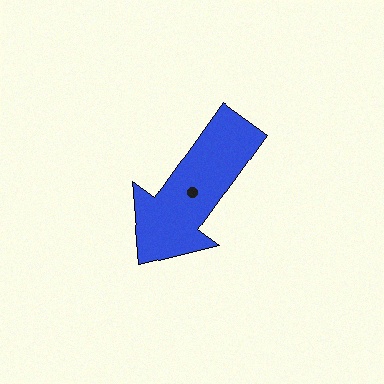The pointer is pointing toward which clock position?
Roughly 7 o'clock.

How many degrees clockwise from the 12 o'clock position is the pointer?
Approximately 215 degrees.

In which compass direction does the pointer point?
Southwest.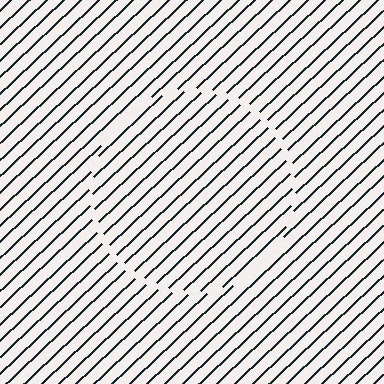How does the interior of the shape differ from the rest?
The interior of the shape contains the same grating, shifted by half a period — the contour is defined by the phase discontinuity where line-ends from the inner and outer gratings abut.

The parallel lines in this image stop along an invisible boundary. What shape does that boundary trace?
An illusory circle. The interior of the shape contains the same grating, shifted by half a period — the contour is defined by the phase discontinuity where line-ends from the inner and outer gratings abut.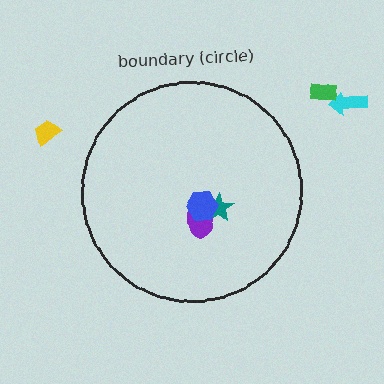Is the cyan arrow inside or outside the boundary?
Outside.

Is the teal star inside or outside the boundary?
Inside.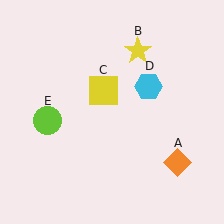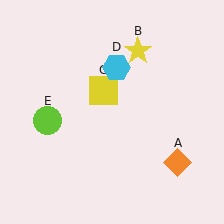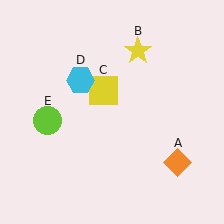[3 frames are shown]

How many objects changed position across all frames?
1 object changed position: cyan hexagon (object D).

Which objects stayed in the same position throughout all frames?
Orange diamond (object A) and yellow star (object B) and yellow square (object C) and lime circle (object E) remained stationary.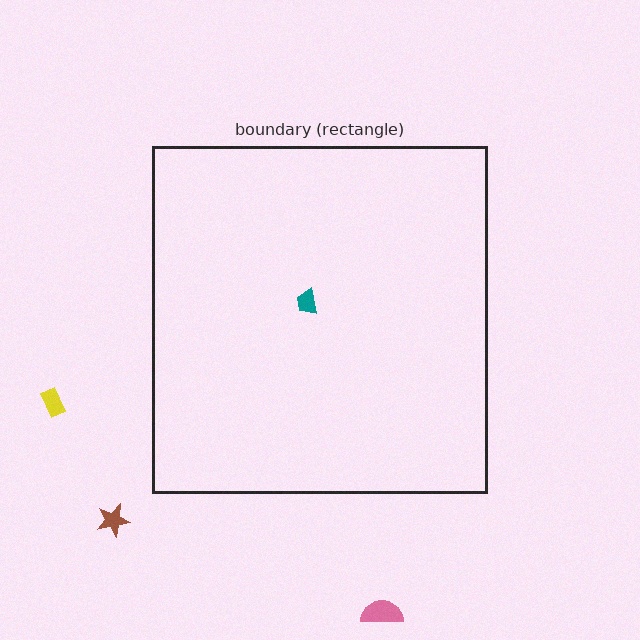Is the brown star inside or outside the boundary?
Outside.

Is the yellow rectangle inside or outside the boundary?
Outside.